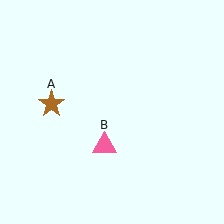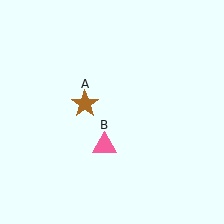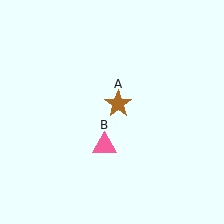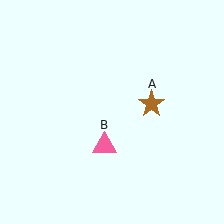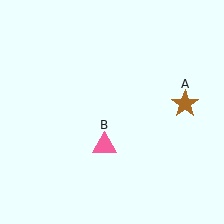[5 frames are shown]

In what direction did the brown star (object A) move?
The brown star (object A) moved right.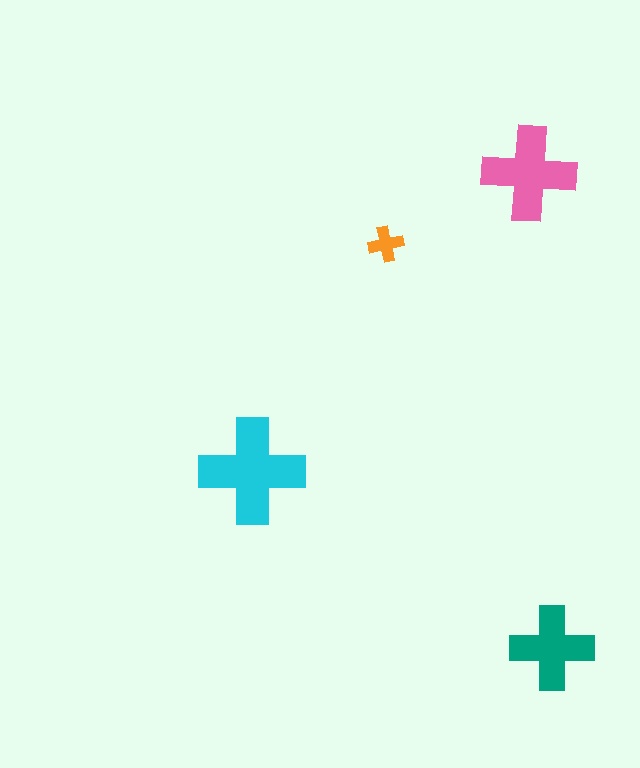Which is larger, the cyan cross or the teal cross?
The cyan one.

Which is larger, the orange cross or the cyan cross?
The cyan one.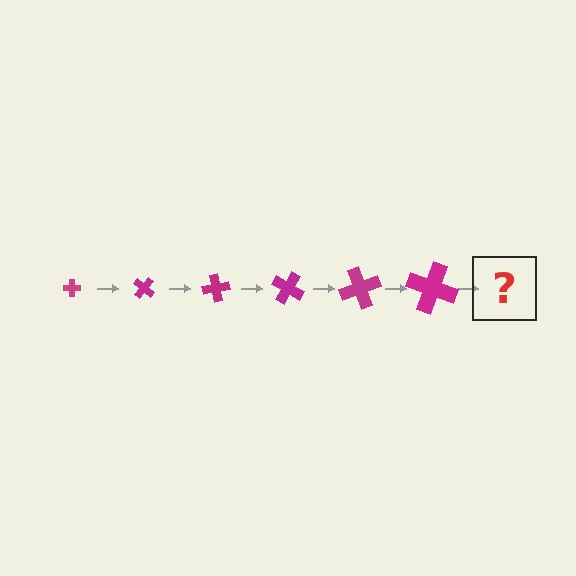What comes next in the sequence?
The next element should be a cross, larger than the previous one and rotated 240 degrees from the start.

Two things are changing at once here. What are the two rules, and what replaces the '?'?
The two rules are that the cross grows larger each step and it rotates 40 degrees each step. The '?' should be a cross, larger than the previous one and rotated 240 degrees from the start.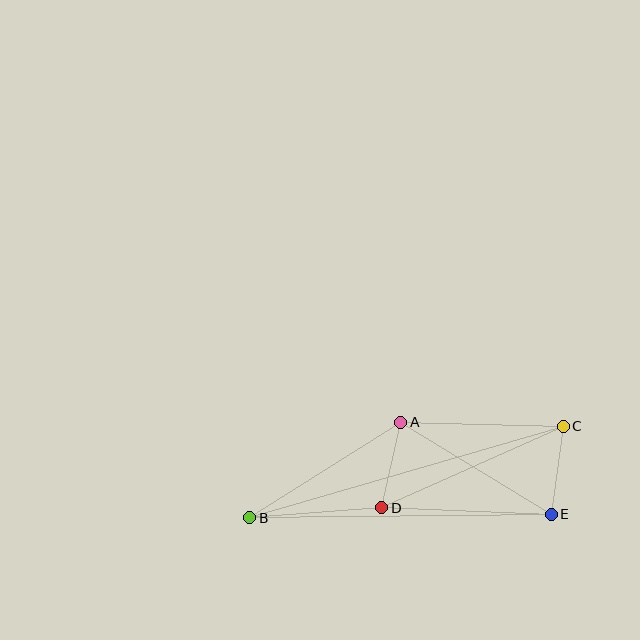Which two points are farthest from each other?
Points B and C are farthest from each other.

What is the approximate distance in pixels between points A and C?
The distance between A and C is approximately 162 pixels.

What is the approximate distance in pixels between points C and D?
The distance between C and D is approximately 199 pixels.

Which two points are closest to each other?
Points A and D are closest to each other.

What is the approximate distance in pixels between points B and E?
The distance between B and E is approximately 302 pixels.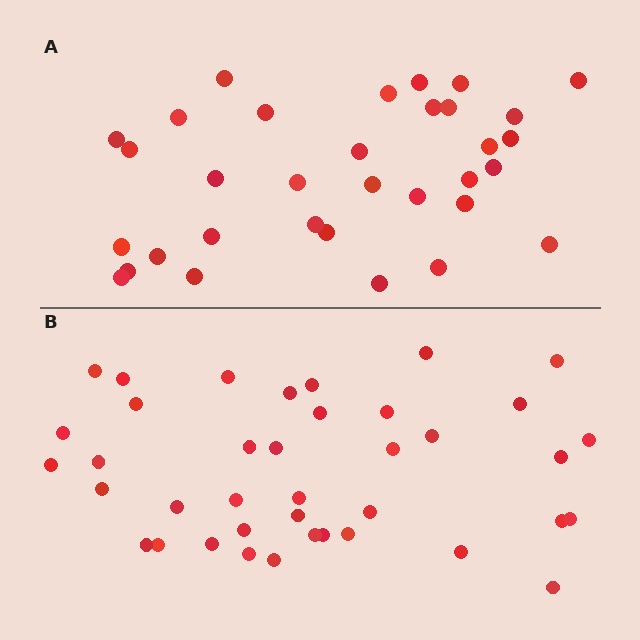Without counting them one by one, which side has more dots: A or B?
Region B (the bottom region) has more dots.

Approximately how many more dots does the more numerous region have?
Region B has about 6 more dots than region A.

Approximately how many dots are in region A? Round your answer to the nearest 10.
About 30 dots. (The exact count is 33, which rounds to 30.)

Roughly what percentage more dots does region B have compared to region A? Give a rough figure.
About 20% more.